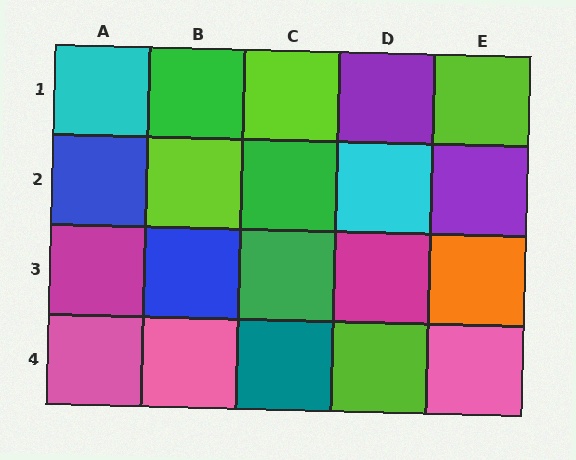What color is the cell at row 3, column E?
Orange.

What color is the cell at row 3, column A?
Magenta.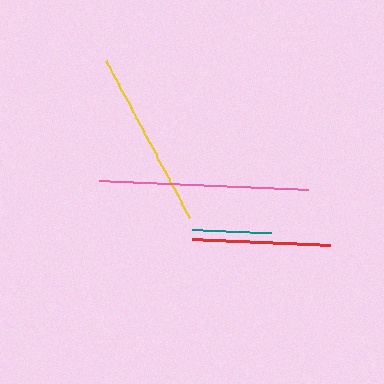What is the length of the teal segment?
The teal segment is approximately 79 pixels long.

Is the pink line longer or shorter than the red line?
The pink line is longer than the red line.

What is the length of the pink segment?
The pink segment is approximately 209 pixels long.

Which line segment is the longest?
The pink line is the longest at approximately 209 pixels.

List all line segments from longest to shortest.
From longest to shortest: pink, yellow, red, teal.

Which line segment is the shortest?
The teal line is the shortest at approximately 79 pixels.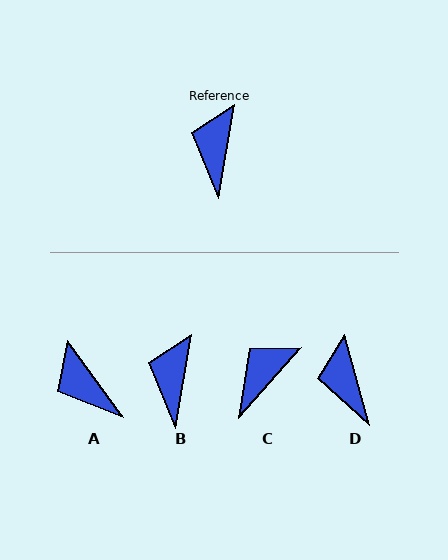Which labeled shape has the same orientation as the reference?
B.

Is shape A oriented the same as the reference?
No, it is off by about 46 degrees.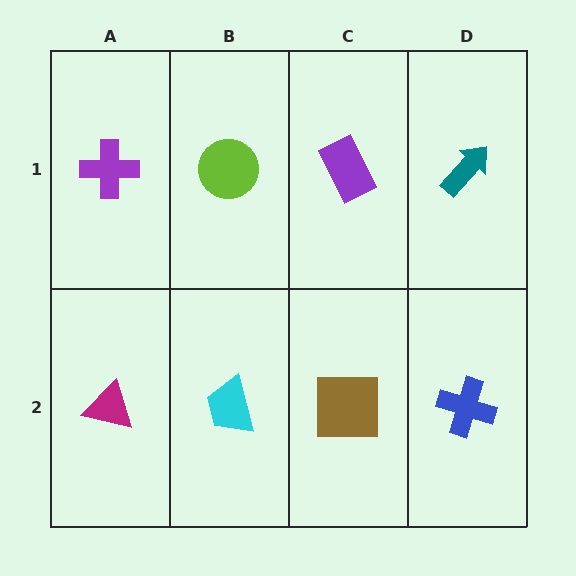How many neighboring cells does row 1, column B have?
3.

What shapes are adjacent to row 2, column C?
A purple rectangle (row 1, column C), a cyan trapezoid (row 2, column B), a blue cross (row 2, column D).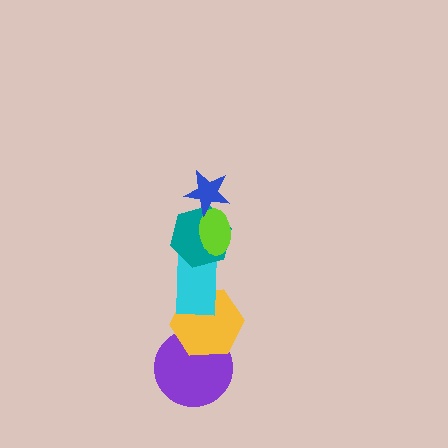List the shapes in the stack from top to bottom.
From top to bottom: the blue star, the lime ellipse, the teal hexagon, the cyan rectangle, the yellow hexagon, the purple circle.